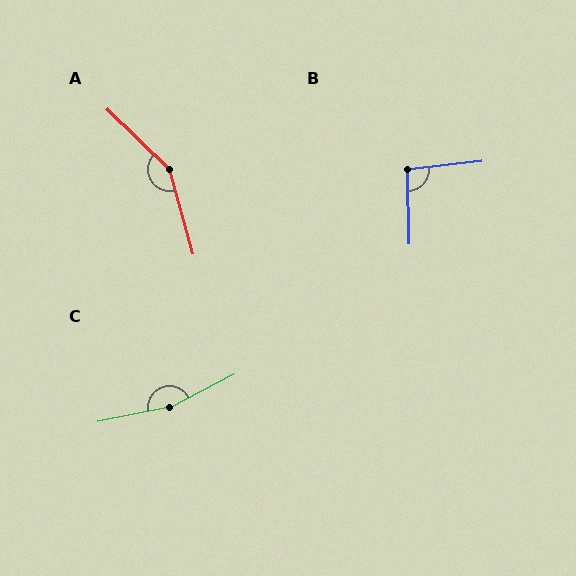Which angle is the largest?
C, at approximately 164 degrees.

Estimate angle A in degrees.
Approximately 149 degrees.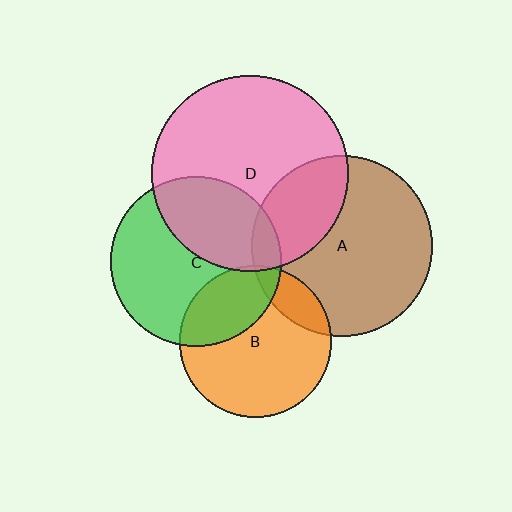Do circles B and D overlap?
Yes.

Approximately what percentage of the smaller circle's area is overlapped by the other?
Approximately 5%.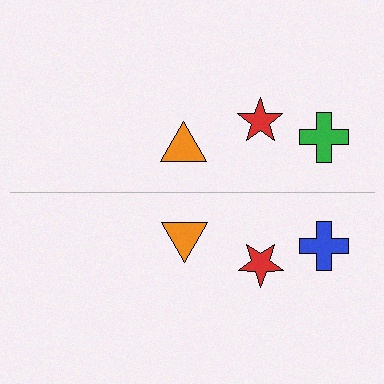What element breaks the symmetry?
The blue cross on the bottom side breaks the symmetry — its mirror counterpart is green.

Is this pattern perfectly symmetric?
No, the pattern is not perfectly symmetric. The blue cross on the bottom side breaks the symmetry — its mirror counterpart is green.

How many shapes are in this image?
There are 6 shapes in this image.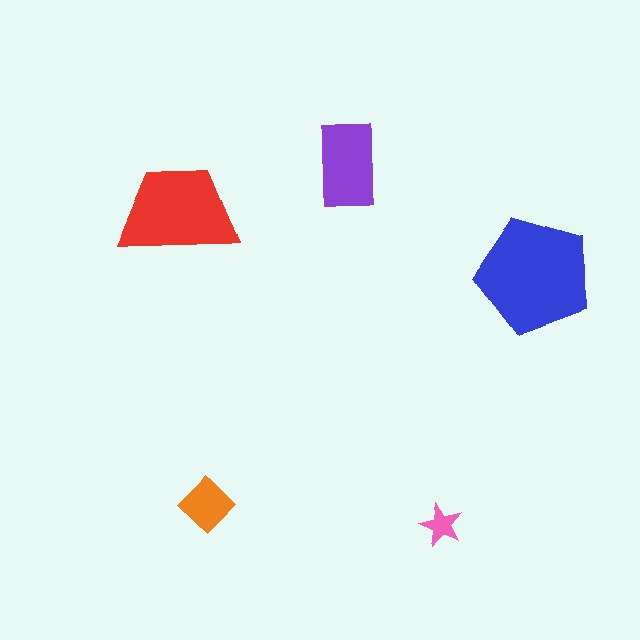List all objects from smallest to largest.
The pink star, the orange diamond, the purple rectangle, the red trapezoid, the blue pentagon.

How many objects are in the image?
There are 5 objects in the image.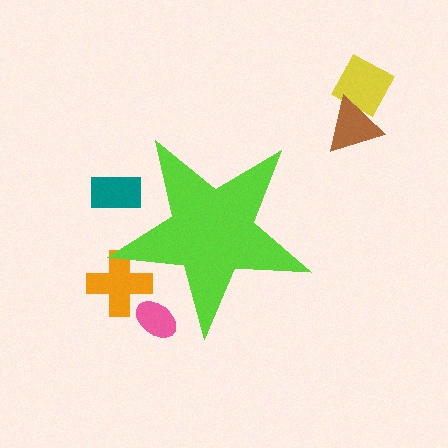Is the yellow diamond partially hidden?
No, the yellow diamond is fully visible.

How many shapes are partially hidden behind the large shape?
3 shapes are partially hidden.